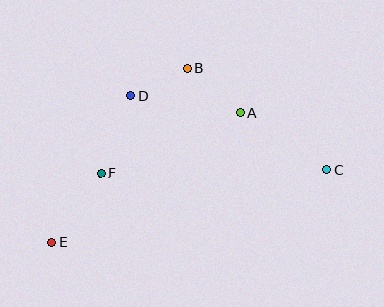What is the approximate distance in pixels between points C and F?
The distance between C and F is approximately 226 pixels.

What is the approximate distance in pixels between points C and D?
The distance between C and D is approximately 209 pixels.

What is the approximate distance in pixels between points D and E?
The distance between D and E is approximately 167 pixels.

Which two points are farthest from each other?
Points C and E are farthest from each other.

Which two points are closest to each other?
Points B and D are closest to each other.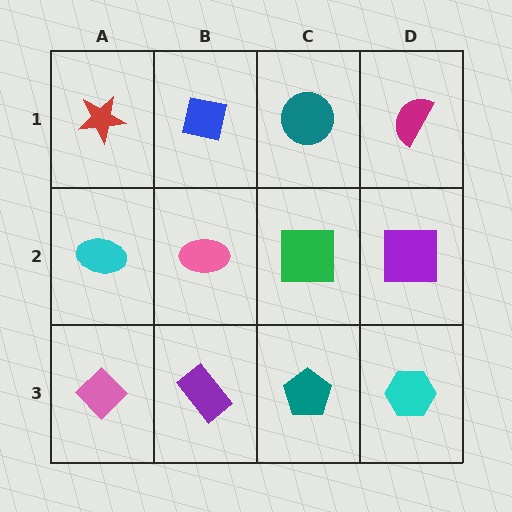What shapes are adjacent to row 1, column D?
A purple square (row 2, column D), a teal circle (row 1, column C).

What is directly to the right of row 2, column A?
A pink ellipse.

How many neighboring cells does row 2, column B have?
4.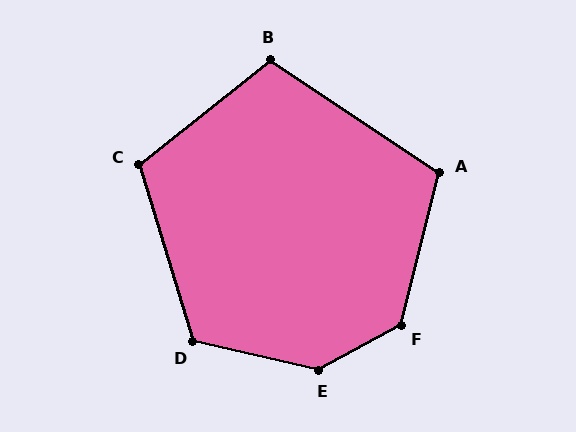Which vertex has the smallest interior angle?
B, at approximately 107 degrees.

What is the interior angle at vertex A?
Approximately 110 degrees (obtuse).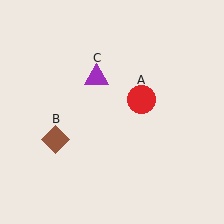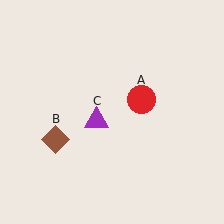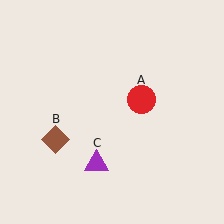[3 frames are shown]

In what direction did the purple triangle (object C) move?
The purple triangle (object C) moved down.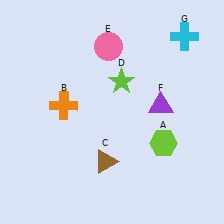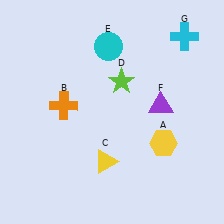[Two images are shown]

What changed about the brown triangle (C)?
In Image 1, C is brown. In Image 2, it changed to yellow.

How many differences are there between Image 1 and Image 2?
There are 3 differences between the two images.